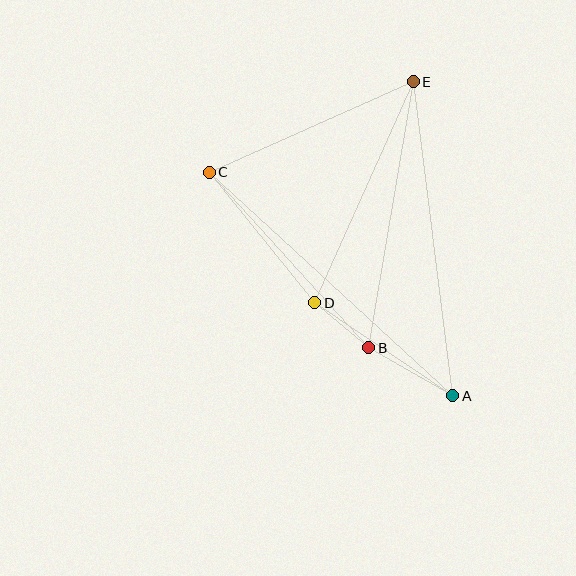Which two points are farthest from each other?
Points A and C are farthest from each other.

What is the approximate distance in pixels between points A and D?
The distance between A and D is approximately 166 pixels.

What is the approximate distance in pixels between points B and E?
The distance between B and E is approximately 270 pixels.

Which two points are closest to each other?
Points B and D are closest to each other.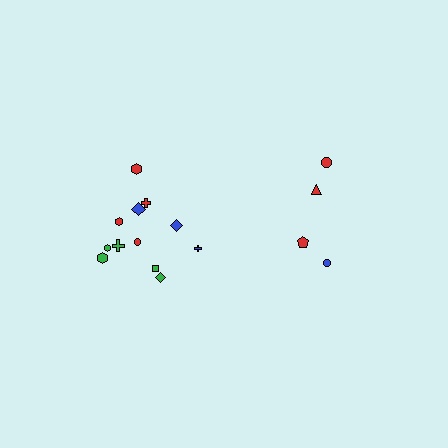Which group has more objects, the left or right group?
The left group.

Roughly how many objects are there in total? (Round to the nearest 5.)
Roughly 15 objects in total.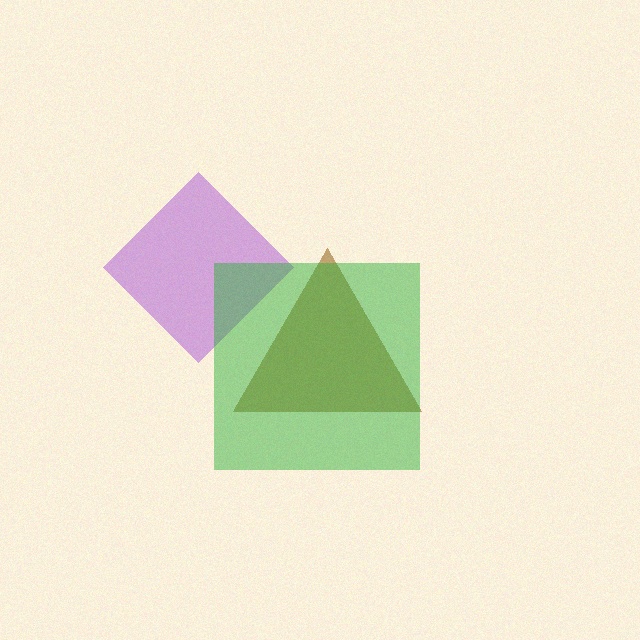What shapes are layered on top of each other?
The layered shapes are: a brown triangle, a purple diamond, a green square.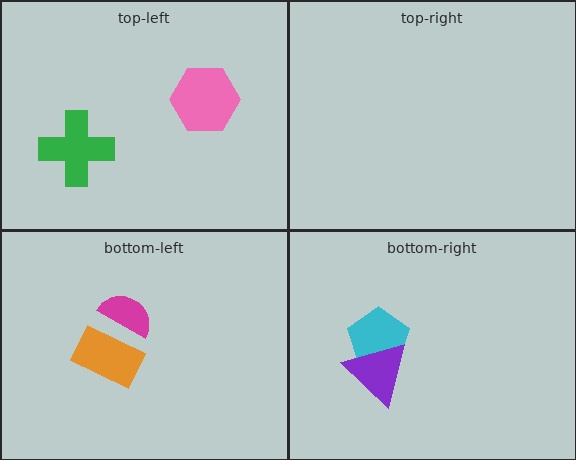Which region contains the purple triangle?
The bottom-right region.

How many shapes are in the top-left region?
2.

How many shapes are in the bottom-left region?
2.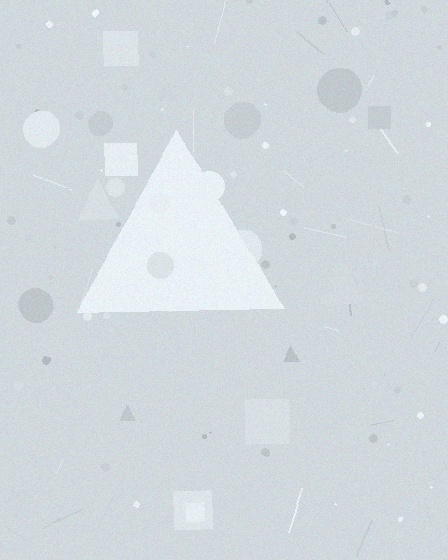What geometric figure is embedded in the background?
A triangle is embedded in the background.